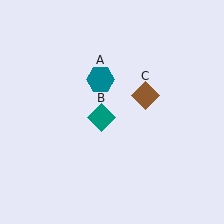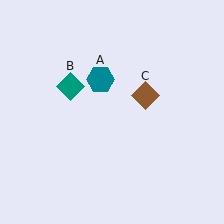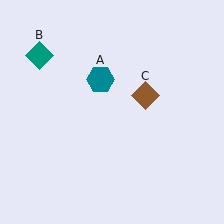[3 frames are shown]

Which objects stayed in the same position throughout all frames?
Teal hexagon (object A) and brown diamond (object C) remained stationary.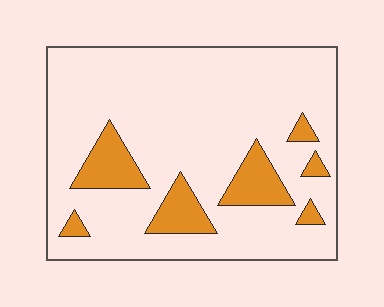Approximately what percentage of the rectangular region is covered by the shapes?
Approximately 15%.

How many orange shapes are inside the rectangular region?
7.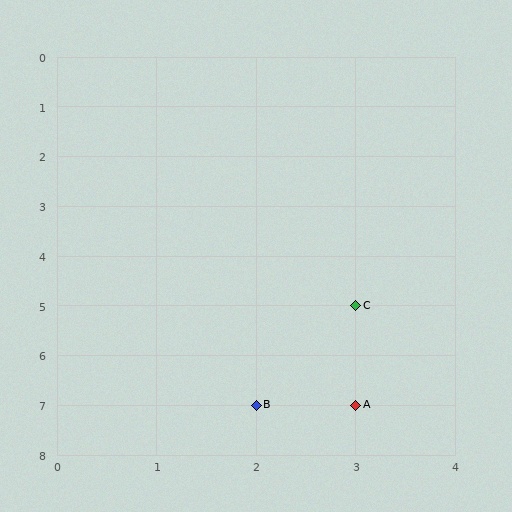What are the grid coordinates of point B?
Point B is at grid coordinates (2, 7).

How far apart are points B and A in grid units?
Points B and A are 1 column apart.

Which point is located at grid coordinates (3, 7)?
Point A is at (3, 7).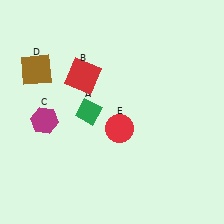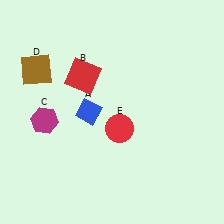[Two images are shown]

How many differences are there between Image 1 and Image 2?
There is 1 difference between the two images.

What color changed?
The diamond (A) changed from green in Image 1 to blue in Image 2.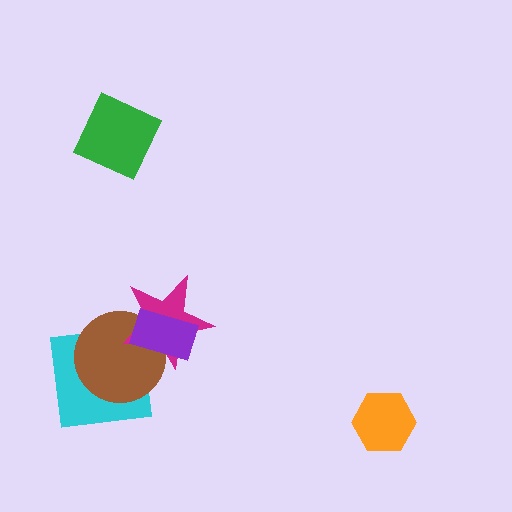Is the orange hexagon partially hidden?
No, no other shape covers it.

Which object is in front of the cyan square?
The brown circle is in front of the cyan square.